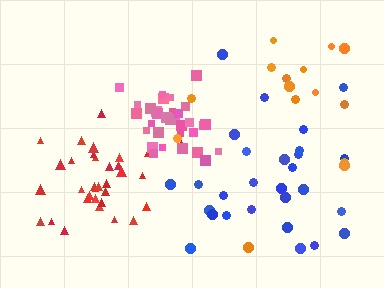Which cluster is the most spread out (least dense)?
Orange.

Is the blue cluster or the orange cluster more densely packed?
Blue.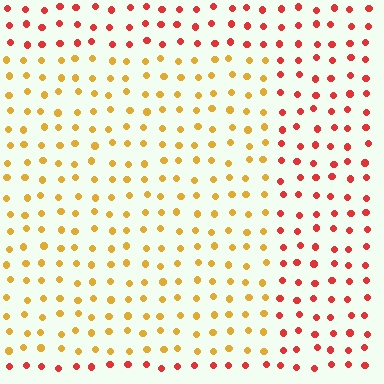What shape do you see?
I see a rectangle.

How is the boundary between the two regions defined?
The boundary is defined purely by a slight shift in hue (about 43 degrees). Spacing, size, and orientation are identical on both sides.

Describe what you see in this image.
The image is filled with small red elements in a uniform arrangement. A rectangle-shaped region is visible where the elements are tinted to a slightly different hue, forming a subtle color boundary.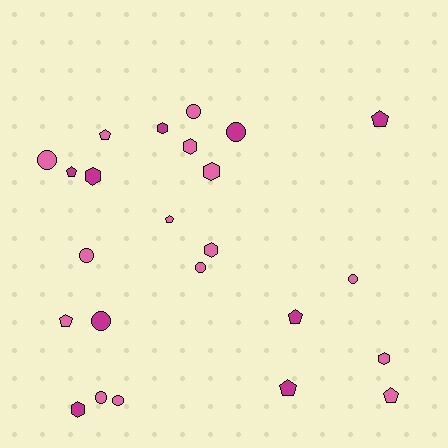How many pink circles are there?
There are 7 pink circles.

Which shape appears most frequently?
Circle, with 9 objects.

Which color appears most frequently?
Pink, with 15 objects.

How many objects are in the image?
There are 24 objects.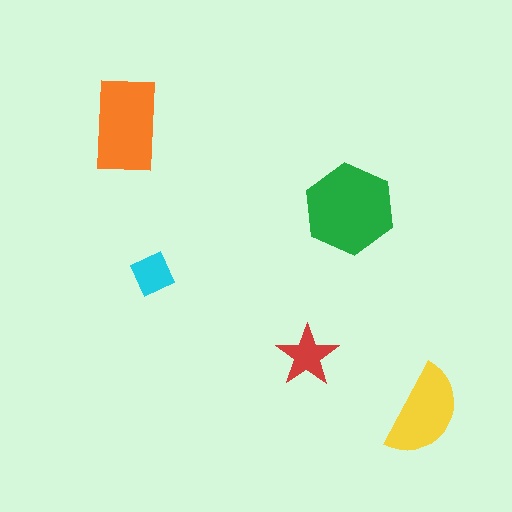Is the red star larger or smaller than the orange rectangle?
Smaller.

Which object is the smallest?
The cyan square.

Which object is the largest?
The green hexagon.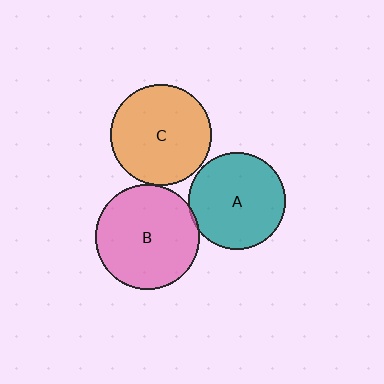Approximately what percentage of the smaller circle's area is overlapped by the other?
Approximately 5%.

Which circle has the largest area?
Circle B (pink).